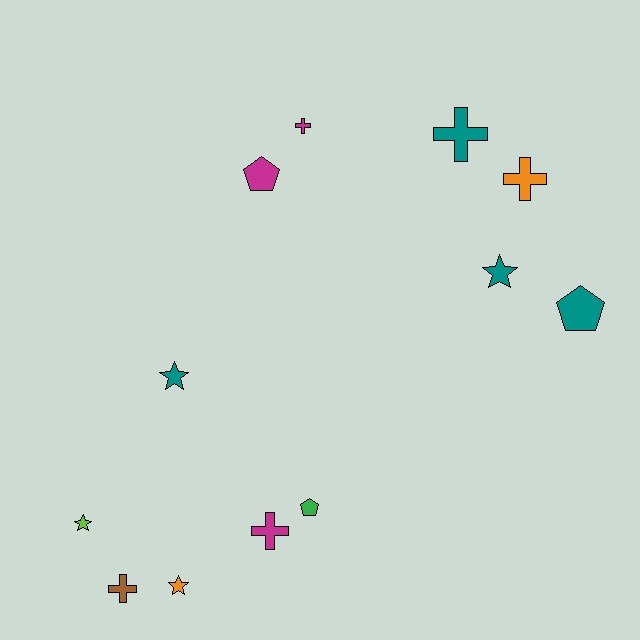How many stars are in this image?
There are 4 stars.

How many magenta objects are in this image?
There are 3 magenta objects.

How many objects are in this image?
There are 12 objects.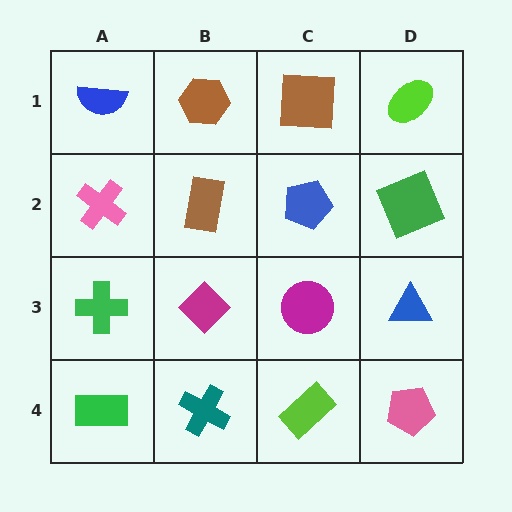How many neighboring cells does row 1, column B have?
3.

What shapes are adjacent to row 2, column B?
A brown hexagon (row 1, column B), a magenta diamond (row 3, column B), a pink cross (row 2, column A), a blue pentagon (row 2, column C).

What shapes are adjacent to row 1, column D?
A green square (row 2, column D), a brown square (row 1, column C).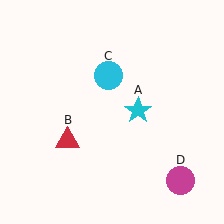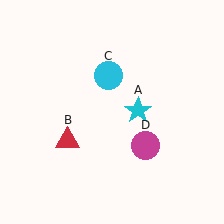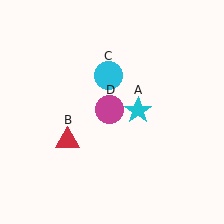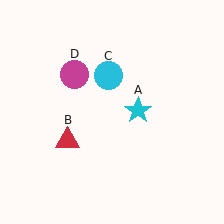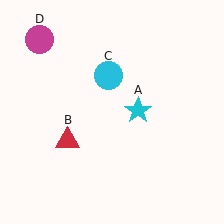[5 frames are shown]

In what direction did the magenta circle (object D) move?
The magenta circle (object D) moved up and to the left.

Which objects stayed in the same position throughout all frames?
Cyan star (object A) and red triangle (object B) and cyan circle (object C) remained stationary.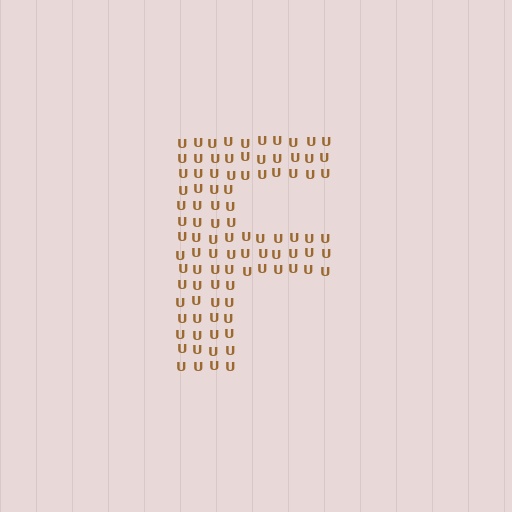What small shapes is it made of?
It is made of small letter U's.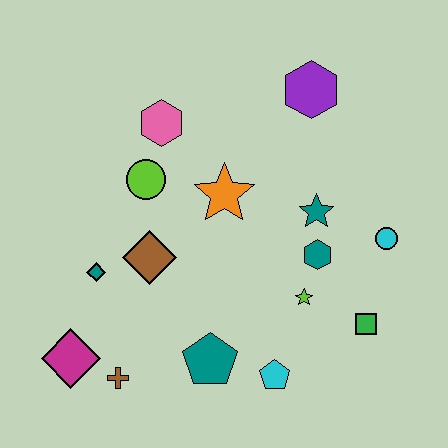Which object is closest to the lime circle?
The pink hexagon is closest to the lime circle.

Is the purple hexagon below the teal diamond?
No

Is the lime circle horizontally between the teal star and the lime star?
No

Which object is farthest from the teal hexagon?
The magenta diamond is farthest from the teal hexagon.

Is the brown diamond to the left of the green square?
Yes